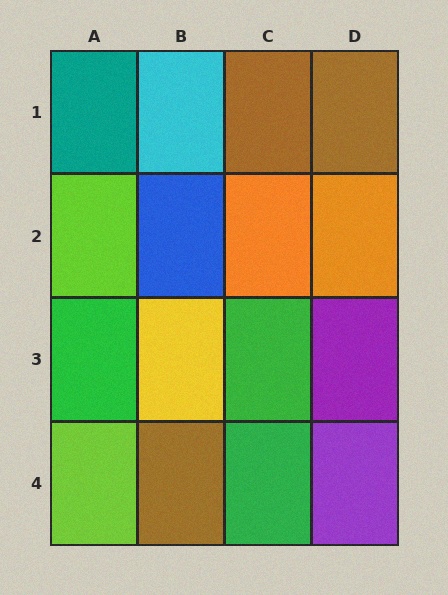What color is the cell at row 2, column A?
Lime.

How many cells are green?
3 cells are green.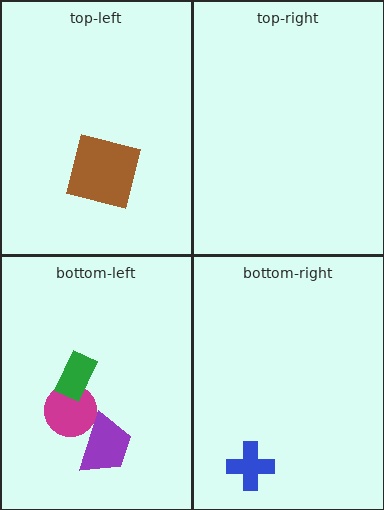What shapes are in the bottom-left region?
The purple trapezoid, the magenta circle, the green rectangle.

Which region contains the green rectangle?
The bottom-left region.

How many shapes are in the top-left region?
1.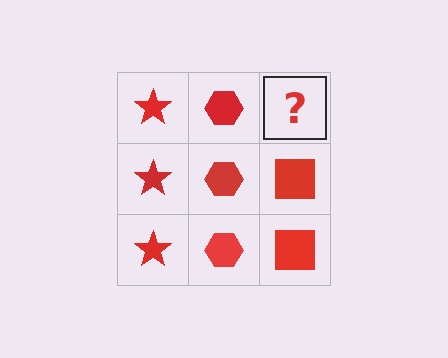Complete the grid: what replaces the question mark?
The question mark should be replaced with a red square.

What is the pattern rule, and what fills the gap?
The rule is that each column has a consistent shape. The gap should be filled with a red square.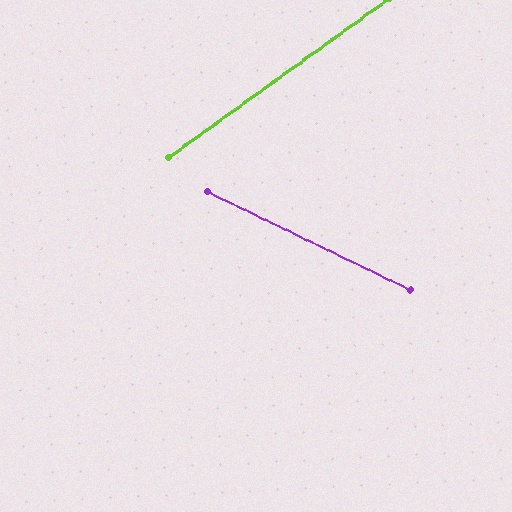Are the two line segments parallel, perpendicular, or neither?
Neither parallel nor perpendicular — they differ by about 62°.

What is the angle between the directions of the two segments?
Approximately 62 degrees.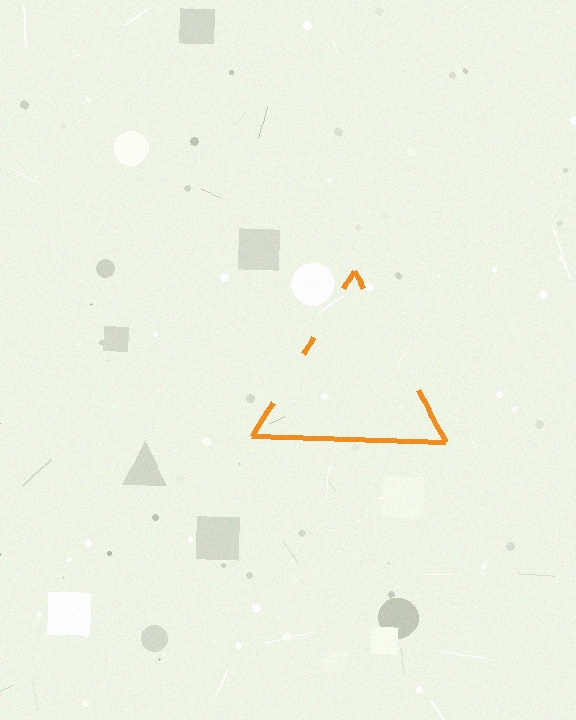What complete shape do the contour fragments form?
The contour fragments form a triangle.